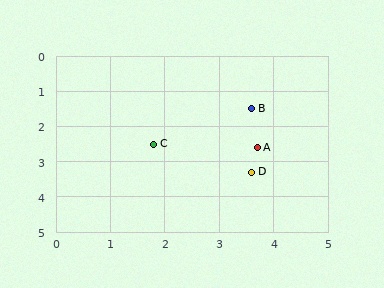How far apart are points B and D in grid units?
Points B and D are about 1.8 grid units apart.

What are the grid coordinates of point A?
Point A is at approximately (3.7, 2.6).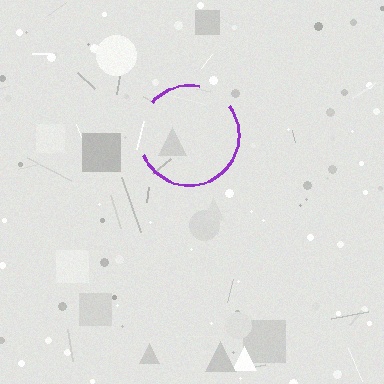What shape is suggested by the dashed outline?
The dashed outline suggests a circle.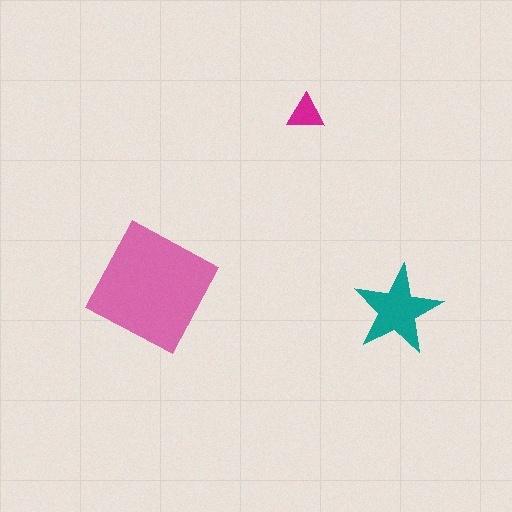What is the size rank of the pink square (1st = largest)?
1st.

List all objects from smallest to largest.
The magenta triangle, the teal star, the pink square.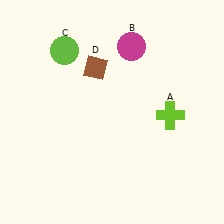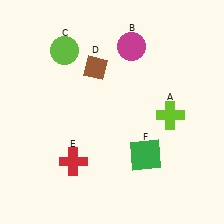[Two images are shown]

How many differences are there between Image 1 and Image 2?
There are 2 differences between the two images.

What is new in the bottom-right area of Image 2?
A green square (F) was added in the bottom-right area of Image 2.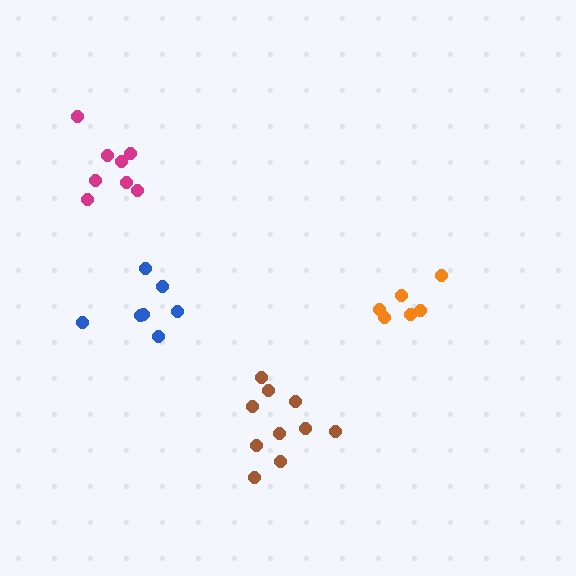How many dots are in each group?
Group 1: 10 dots, Group 2: 6 dots, Group 3: 7 dots, Group 4: 8 dots (31 total).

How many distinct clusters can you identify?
There are 4 distinct clusters.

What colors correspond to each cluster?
The clusters are colored: brown, orange, blue, magenta.